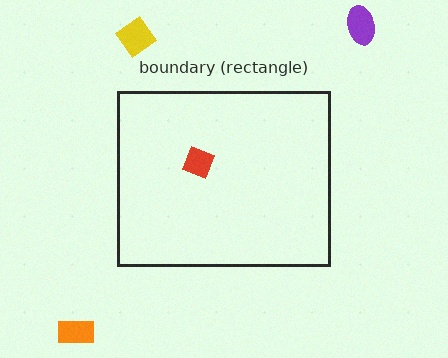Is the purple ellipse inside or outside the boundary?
Outside.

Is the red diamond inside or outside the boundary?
Inside.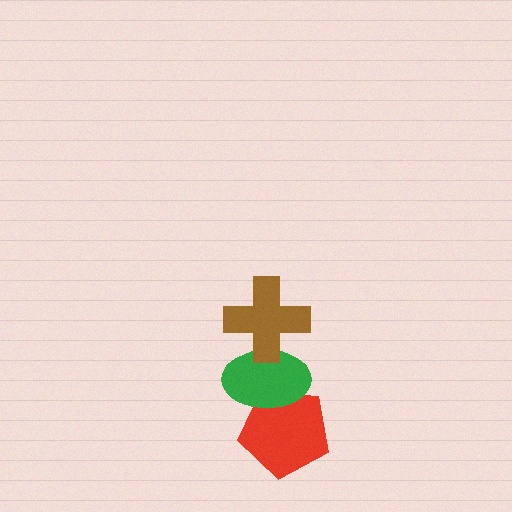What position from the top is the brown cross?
The brown cross is 1st from the top.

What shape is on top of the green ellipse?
The brown cross is on top of the green ellipse.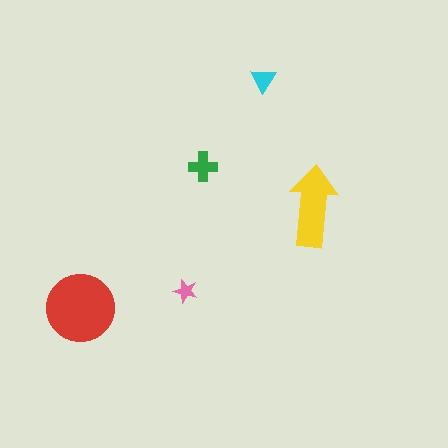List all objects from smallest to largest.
The pink star, the cyan triangle, the green cross, the yellow arrow, the red circle.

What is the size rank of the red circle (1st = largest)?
1st.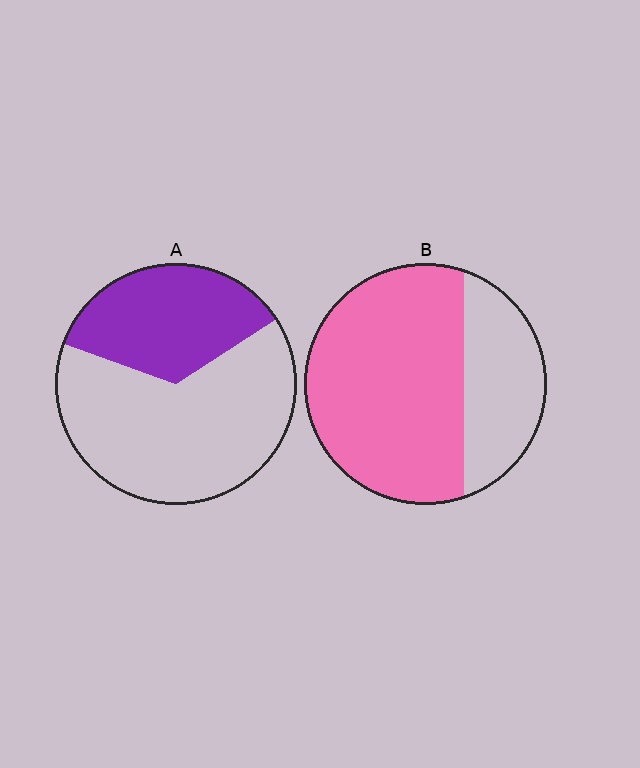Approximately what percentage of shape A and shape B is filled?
A is approximately 35% and B is approximately 70%.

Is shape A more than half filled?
No.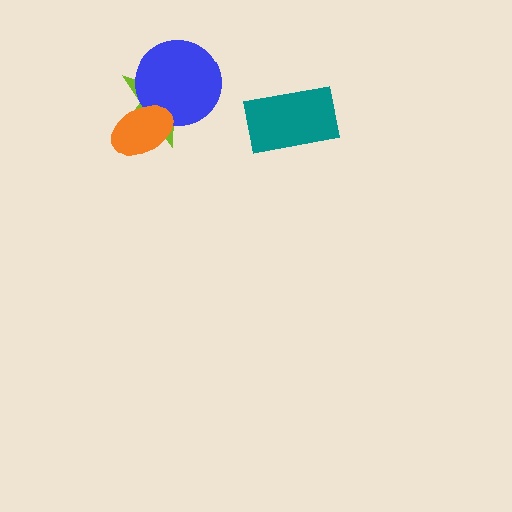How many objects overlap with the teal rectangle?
0 objects overlap with the teal rectangle.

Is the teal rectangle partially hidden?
No, no other shape covers it.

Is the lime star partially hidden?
Yes, it is partially covered by another shape.